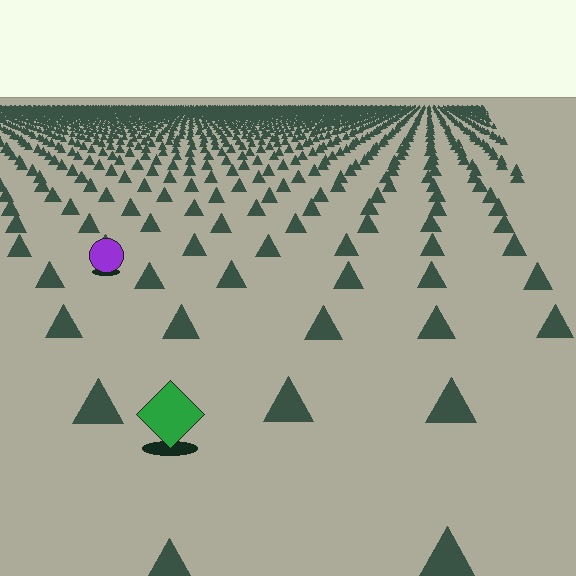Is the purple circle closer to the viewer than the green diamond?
No. The green diamond is closer — you can tell from the texture gradient: the ground texture is coarser near it.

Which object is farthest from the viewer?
The purple circle is farthest from the viewer. It appears smaller and the ground texture around it is denser.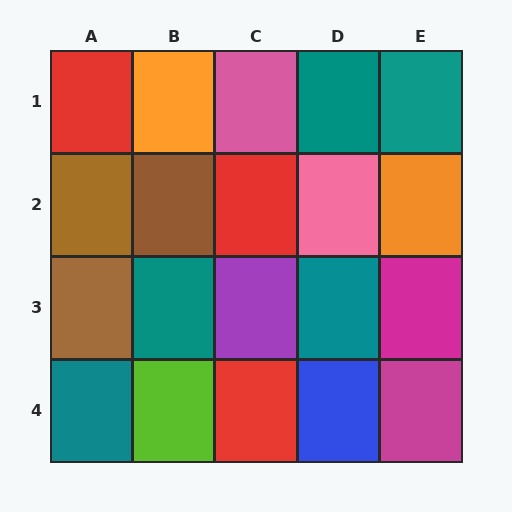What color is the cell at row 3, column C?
Purple.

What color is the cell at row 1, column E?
Teal.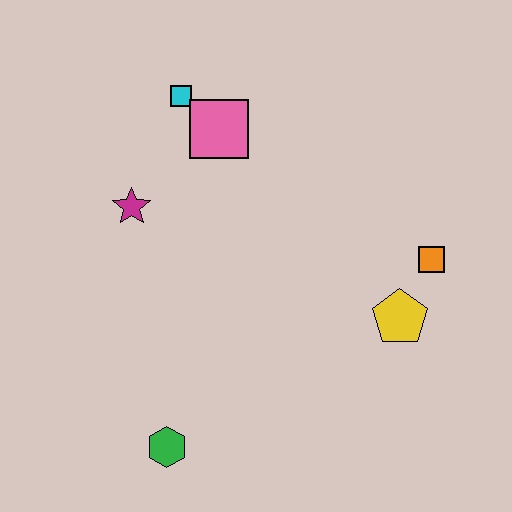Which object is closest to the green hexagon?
The magenta star is closest to the green hexagon.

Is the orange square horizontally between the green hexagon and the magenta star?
No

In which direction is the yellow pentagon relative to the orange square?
The yellow pentagon is below the orange square.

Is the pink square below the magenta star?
No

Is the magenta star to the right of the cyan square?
No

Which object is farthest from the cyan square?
The green hexagon is farthest from the cyan square.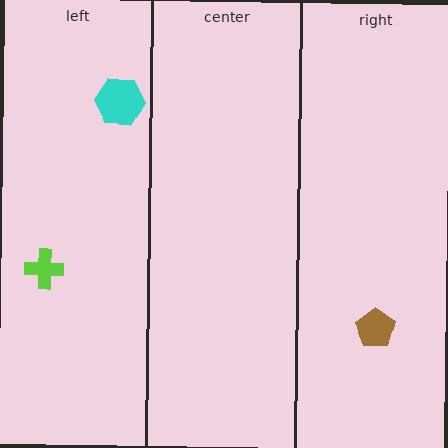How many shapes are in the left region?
2.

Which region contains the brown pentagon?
The right region.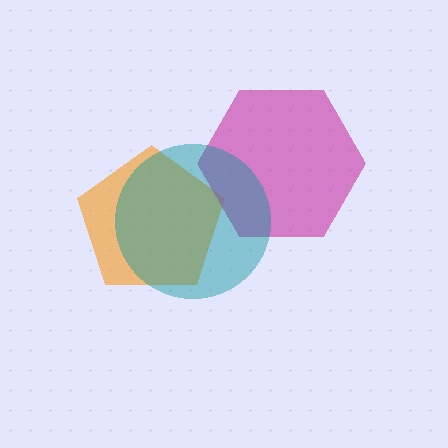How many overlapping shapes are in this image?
There are 3 overlapping shapes in the image.